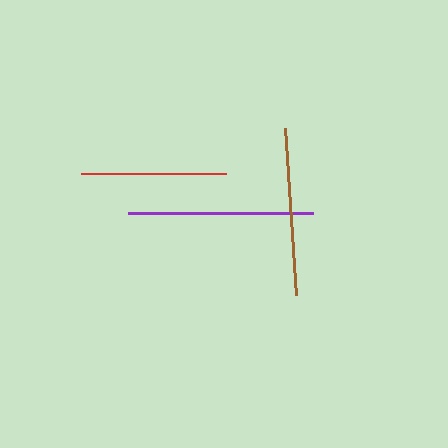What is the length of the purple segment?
The purple segment is approximately 185 pixels long.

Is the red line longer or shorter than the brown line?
The brown line is longer than the red line.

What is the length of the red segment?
The red segment is approximately 145 pixels long.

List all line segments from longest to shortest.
From longest to shortest: purple, brown, red.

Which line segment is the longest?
The purple line is the longest at approximately 185 pixels.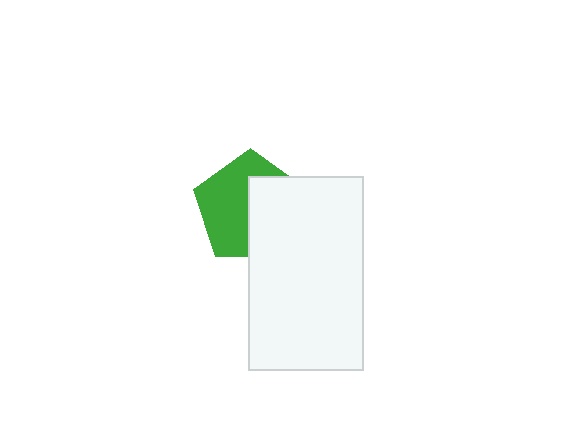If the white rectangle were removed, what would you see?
You would see the complete green pentagon.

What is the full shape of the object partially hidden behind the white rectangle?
The partially hidden object is a green pentagon.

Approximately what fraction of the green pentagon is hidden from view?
Roughly 47% of the green pentagon is hidden behind the white rectangle.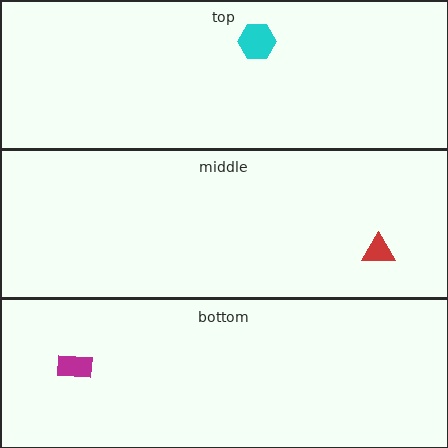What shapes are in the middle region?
The red triangle.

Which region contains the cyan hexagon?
The top region.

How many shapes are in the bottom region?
1.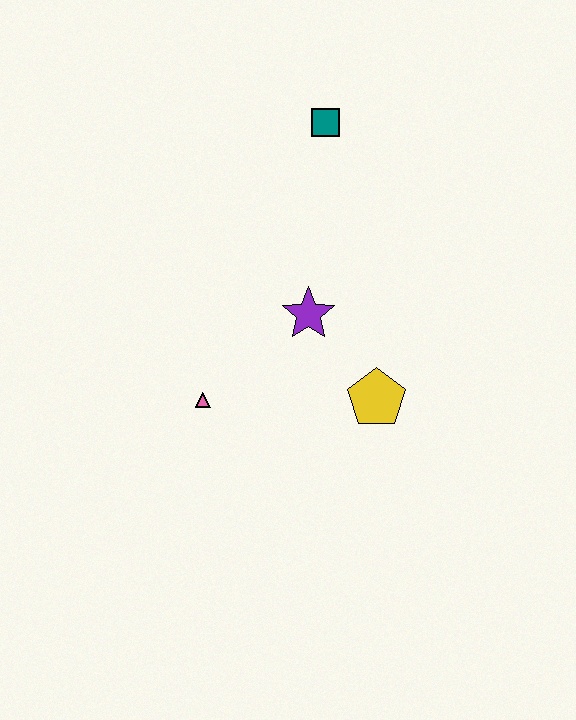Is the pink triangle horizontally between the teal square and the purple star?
No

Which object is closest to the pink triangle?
The purple star is closest to the pink triangle.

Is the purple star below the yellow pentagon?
No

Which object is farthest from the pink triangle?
The teal square is farthest from the pink triangle.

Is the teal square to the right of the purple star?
Yes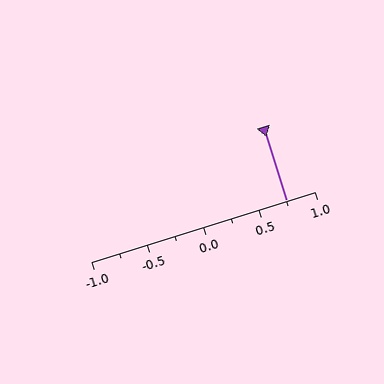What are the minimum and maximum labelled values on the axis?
The axis runs from -1.0 to 1.0.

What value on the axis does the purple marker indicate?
The marker indicates approximately 0.75.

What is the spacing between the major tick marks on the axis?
The major ticks are spaced 0.5 apart.